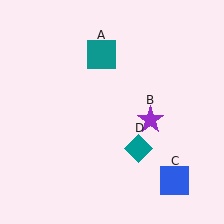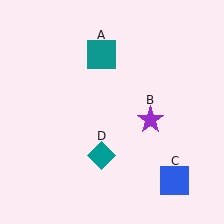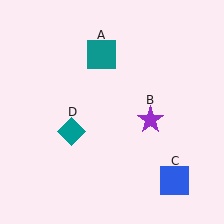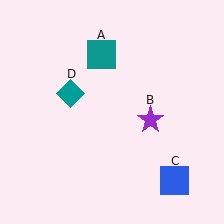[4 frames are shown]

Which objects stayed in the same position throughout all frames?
Teal square (object A) and purple star (object B) and blue square (object C) remained stationary.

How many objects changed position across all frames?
1 object changed position: teal diamond (object D).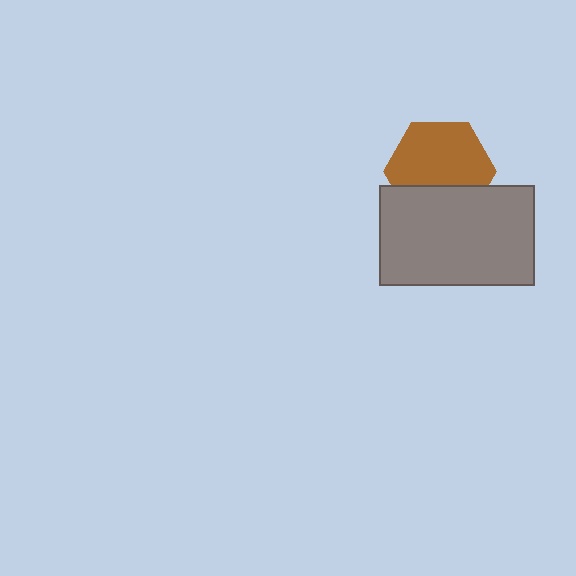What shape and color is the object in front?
The object in front is a gray rectangle.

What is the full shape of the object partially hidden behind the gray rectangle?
The partially hidden object is a brown hexagon.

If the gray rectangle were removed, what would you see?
You would see the complete brown hexagon.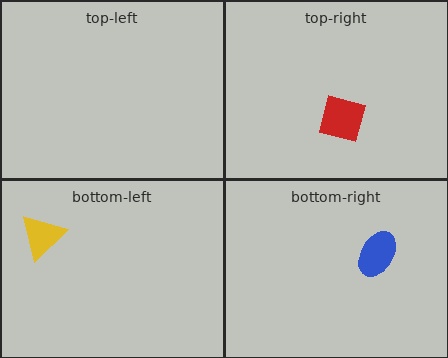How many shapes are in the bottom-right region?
1.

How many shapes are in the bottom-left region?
1.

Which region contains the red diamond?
The top-right region.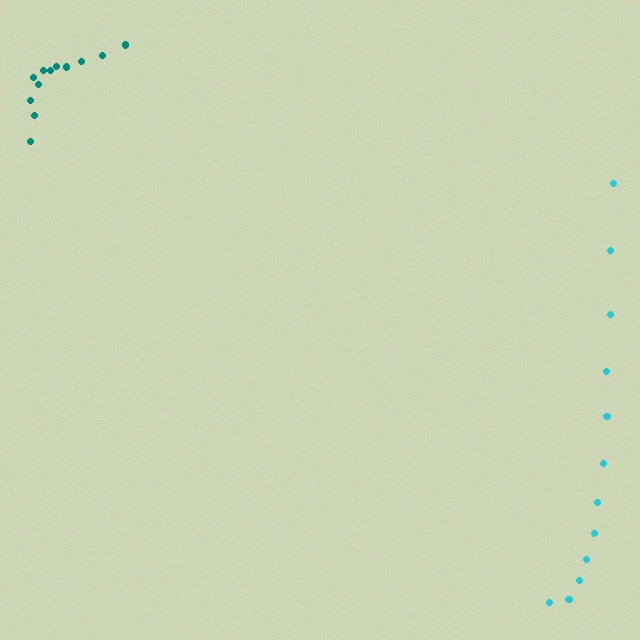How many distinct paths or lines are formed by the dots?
There are 2 distinct paths.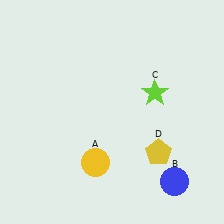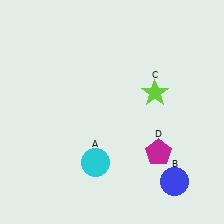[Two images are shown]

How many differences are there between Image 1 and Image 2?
There are 2 differences between the two images.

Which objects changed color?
A changed from yellow to cyan. D changed from yellow to magenta.